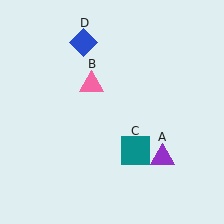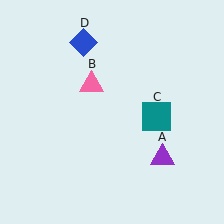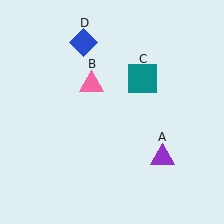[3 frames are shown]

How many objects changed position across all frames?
1 object changed position: teal square (object C).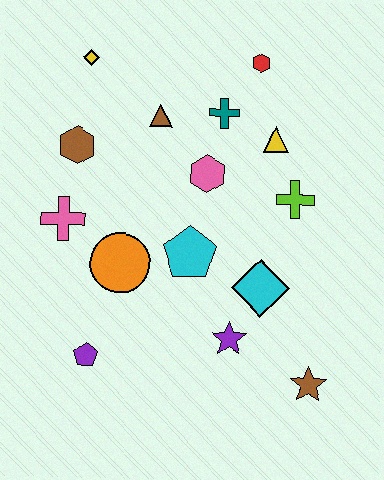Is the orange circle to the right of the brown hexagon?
Yes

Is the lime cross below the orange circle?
No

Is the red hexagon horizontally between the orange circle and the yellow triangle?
Yes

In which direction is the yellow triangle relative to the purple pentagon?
The yellow triangle is above the purple pentagon.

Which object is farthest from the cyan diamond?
The yellow diamond is farthest from the cyan diamond.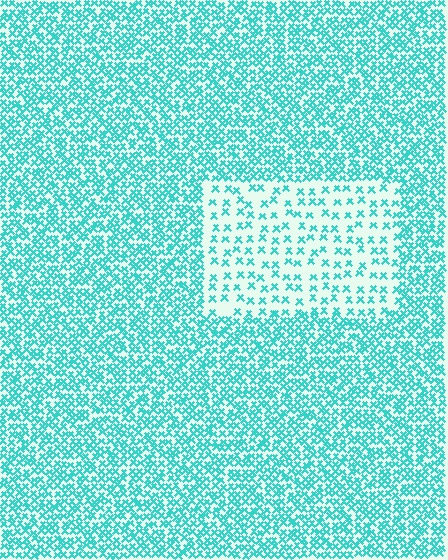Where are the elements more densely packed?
The elements are more densely packed outside the rectangle boundary.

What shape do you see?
I see a rectangle.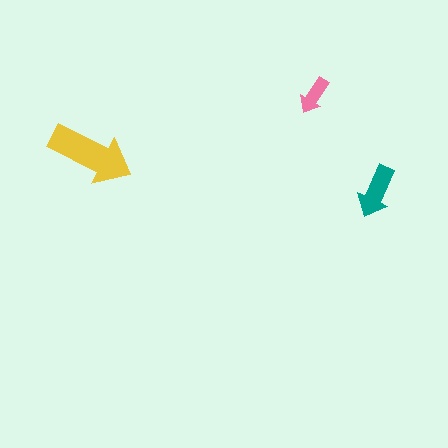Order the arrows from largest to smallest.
the yellow one, the teal one, the pink one.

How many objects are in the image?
There are 3 objects in the image.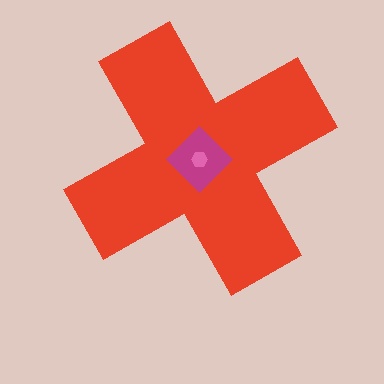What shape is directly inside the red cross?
The magenta diamond.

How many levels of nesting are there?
3.